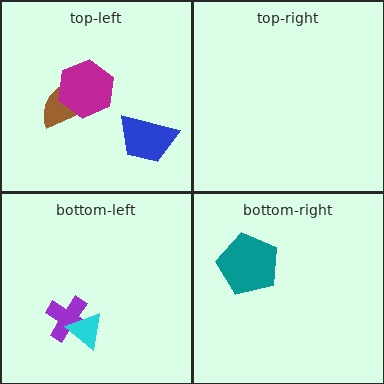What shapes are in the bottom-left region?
The purple cross, the cyan triangle.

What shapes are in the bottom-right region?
The teal pentagon.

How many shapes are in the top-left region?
3.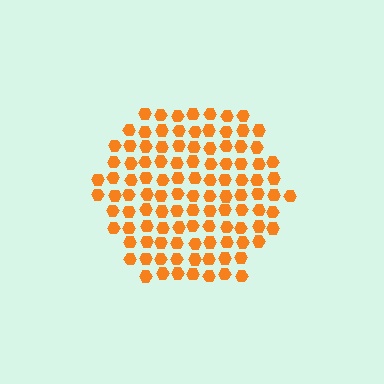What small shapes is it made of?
It is made of small hexagons.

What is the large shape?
The large shape is a hexagon.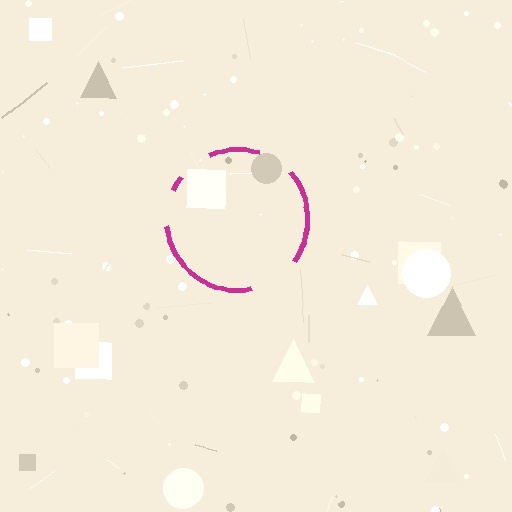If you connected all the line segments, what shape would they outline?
They would outline a circle.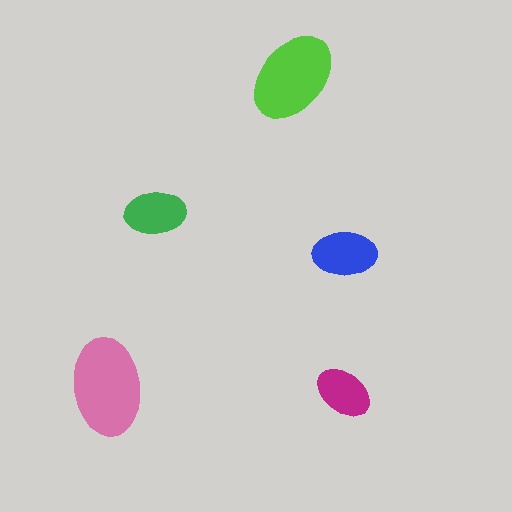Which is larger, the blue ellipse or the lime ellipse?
The lime one.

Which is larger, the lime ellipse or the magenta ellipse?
The lime one.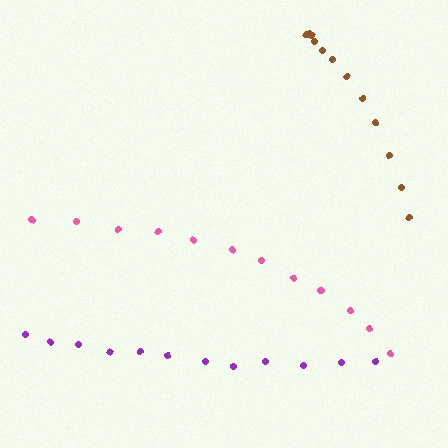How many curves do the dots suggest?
There are 3 distinct paths.